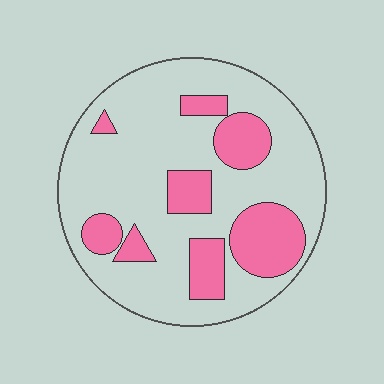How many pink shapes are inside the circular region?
8.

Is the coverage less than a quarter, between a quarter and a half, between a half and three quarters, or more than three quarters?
Between a quarter and a half.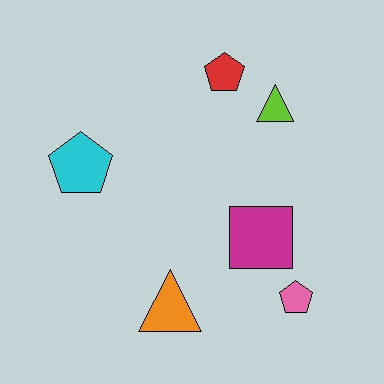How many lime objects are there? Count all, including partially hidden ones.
There is 1 lime object.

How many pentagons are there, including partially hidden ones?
There are 3 pentagons.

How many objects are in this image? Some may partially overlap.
There are 6 objects.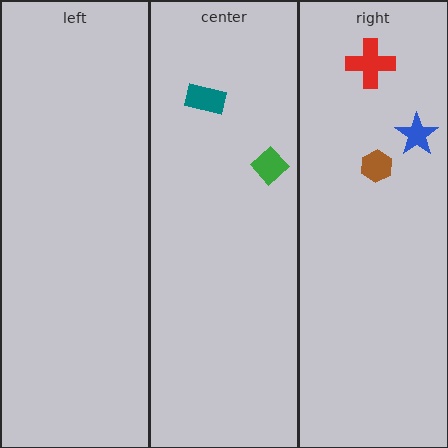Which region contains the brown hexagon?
The right region.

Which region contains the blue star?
The right region.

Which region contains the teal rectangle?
The center region.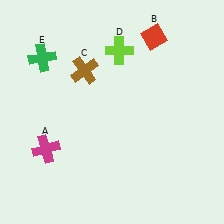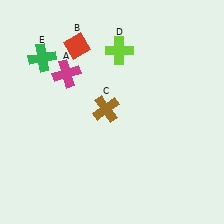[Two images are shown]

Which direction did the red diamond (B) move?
The red diamond (B) moved left.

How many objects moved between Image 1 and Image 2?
3 objects moved between the two images.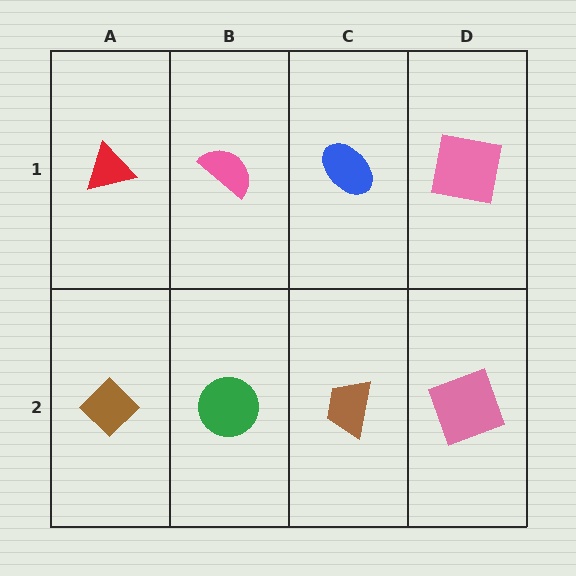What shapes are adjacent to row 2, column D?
A pink square (row 1, column D), a brown trapezoid (row 2, column C).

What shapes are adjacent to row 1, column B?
A green circle (row 2, column B), a red triangle (row 1, column A), a blue ellipse (row 1, column C).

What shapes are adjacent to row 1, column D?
A pink square (row 2, column D), a blue ellipse (row 1, column C).